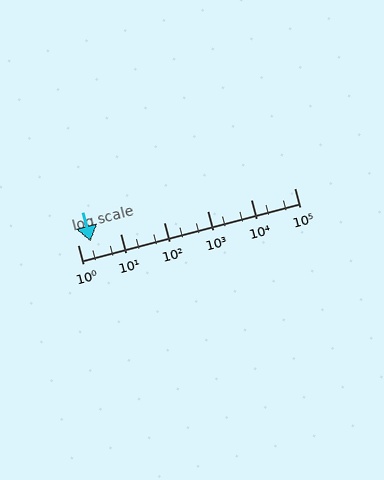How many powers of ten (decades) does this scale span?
The scale spans 5 decades, from 1 to 100000.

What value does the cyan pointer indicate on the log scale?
The pointer indicates approximately 2.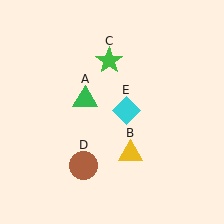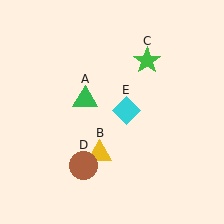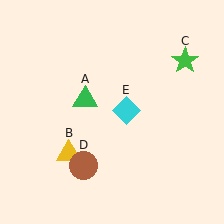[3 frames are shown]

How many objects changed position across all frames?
2 objects changed position: yellow triangle (object B), green star (object C).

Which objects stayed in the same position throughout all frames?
Green triangle (object A) and brown circle (object D) and cyan diamond (object E) remained stationary.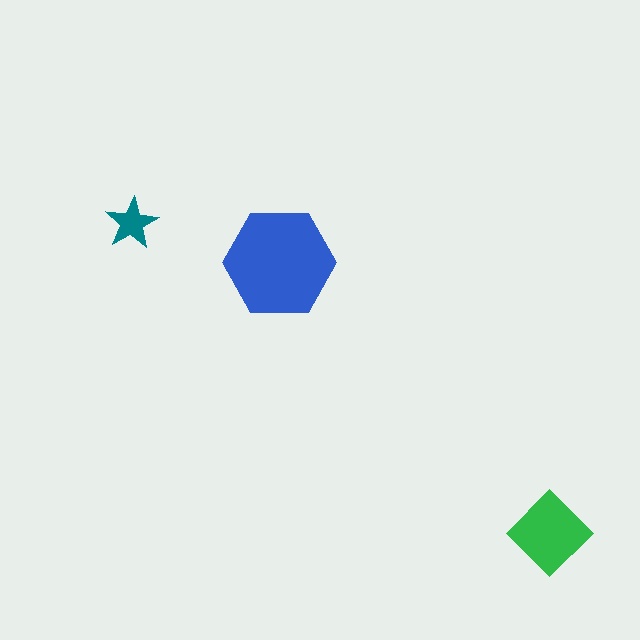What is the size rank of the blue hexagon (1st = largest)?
1st.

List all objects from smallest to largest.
The teal star, the green diamond, the blue hexagon.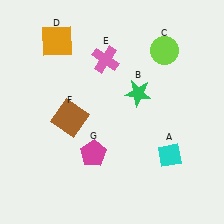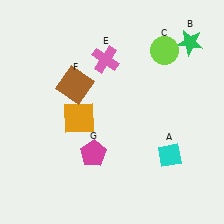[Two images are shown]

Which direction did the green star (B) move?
The green star (B) moved right.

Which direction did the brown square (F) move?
The brown square (F) moved up.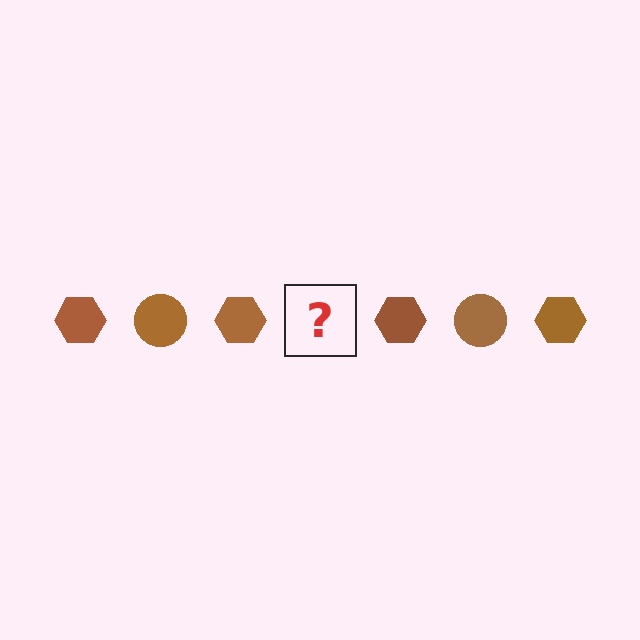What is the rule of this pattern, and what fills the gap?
The rule is that the pattern cycles through hexagon, circle shapes in brown. The gap should be filled with a brown circle.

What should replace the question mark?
The question mark should be replaced with a brown circle.